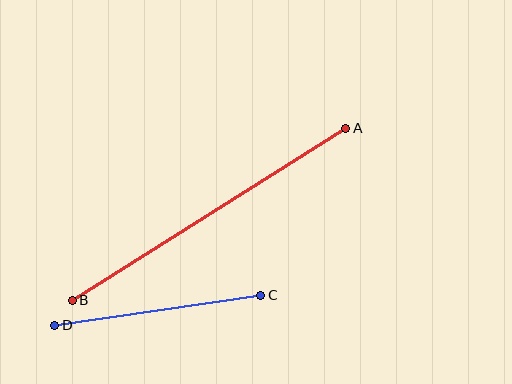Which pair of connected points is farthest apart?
Points A and B are farthest apart.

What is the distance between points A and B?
The distance is approximately 323 pixels.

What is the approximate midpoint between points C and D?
The midpoint is at approximately (158, 310) pixels.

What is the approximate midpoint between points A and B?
The midpoint is at approximately (209, 214) pixels.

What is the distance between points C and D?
The distance is approximately 208 pixels.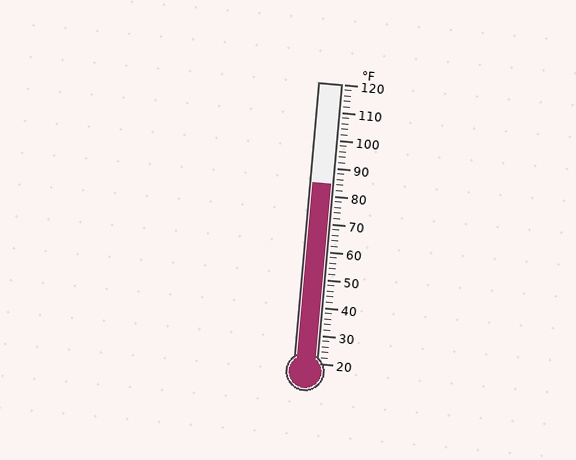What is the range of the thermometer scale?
The thermometer scale ranges from 20°F to 120°F.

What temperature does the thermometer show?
The thermometer shows approximately 84°F.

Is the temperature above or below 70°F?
The temperature is above 70°F.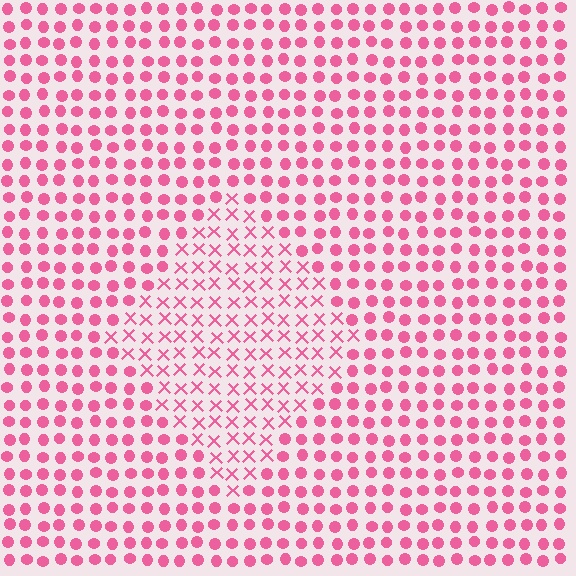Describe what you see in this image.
The image is filled with small pink elements arranged in a uniform grid. A diamond-shaped region contains X marks, while the surrounding area contains circles. The boundary is defined purely by the change in element shape.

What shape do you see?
I see a diamond.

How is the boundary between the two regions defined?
The boundary is defined by a change in element shape: X marks inside vs. circles outside. All elements share the same color and spacing.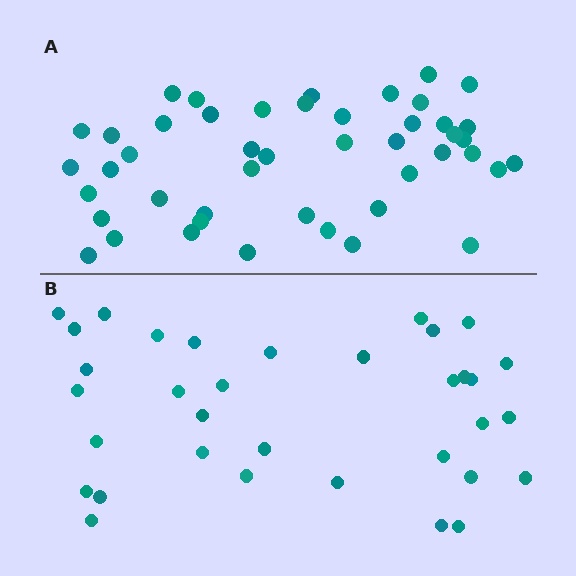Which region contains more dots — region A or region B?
Region A (the top region) has more dots.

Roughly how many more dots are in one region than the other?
Region A has roughly 12 or so more dots than region B.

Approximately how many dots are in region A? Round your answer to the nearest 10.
About 50 dots. (The exact count is 46, which rounds to 50.)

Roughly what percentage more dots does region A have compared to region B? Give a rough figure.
About 35% more.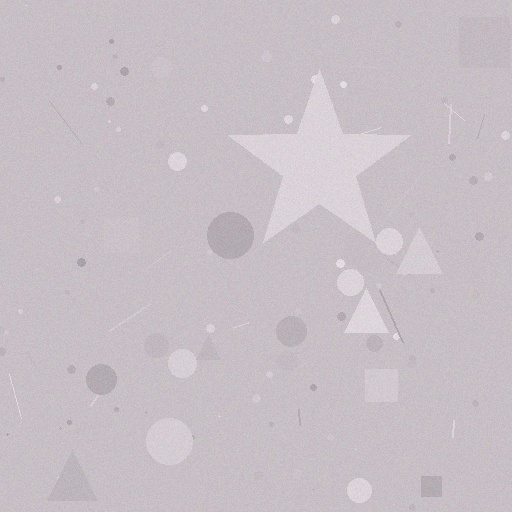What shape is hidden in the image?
A star is hidden in the image.